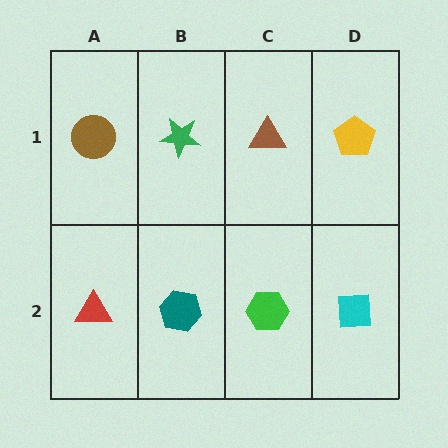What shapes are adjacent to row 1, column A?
A red triangle (row 2, column A), a green star (row 1, column B).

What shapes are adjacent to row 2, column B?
A green star (row 1, column B), a red triangle (row 2, column A), a green hexagon (row 2, column C).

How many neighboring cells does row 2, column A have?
2.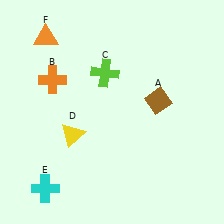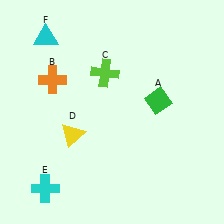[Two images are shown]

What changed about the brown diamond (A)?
In Image 1, A is brown. In Image 2, it changed to green.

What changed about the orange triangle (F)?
In Image 1, F is orange. In Image 2, it changed to cyan.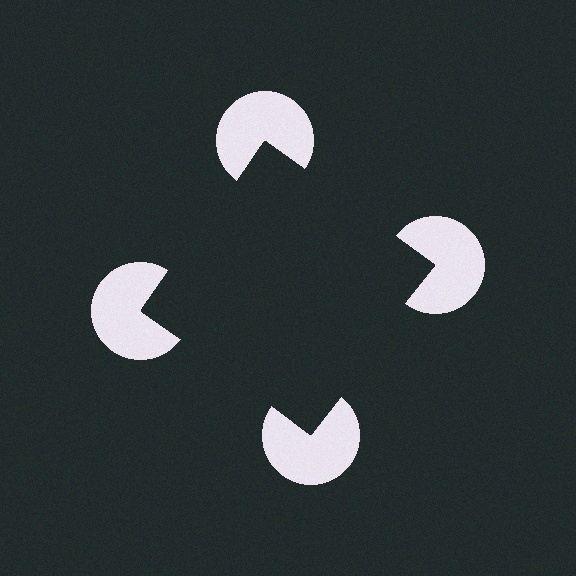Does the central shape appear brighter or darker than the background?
It typically appears slightly darker than the background, even though no actual brightness change is drawn.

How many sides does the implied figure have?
4 sides.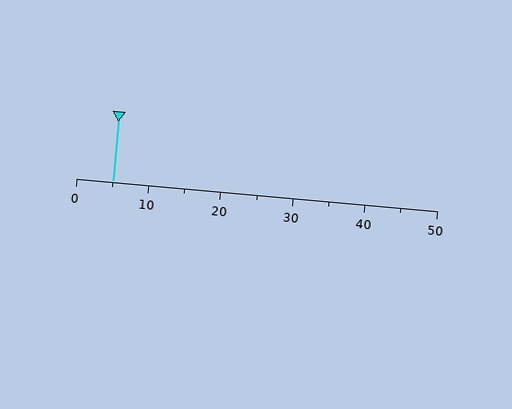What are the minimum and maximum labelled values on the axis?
The axis runs from 0 to 50.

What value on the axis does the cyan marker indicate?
The marker indicates approximately 5.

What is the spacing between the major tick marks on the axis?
The major ticks are spaced 10 apart.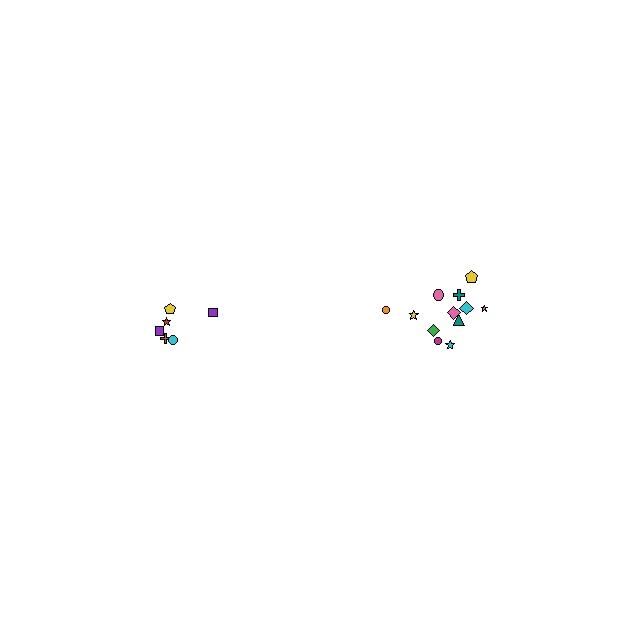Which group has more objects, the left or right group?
The right group.